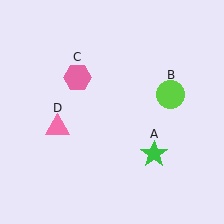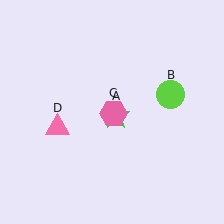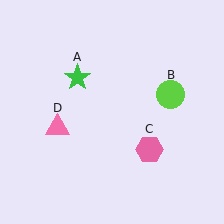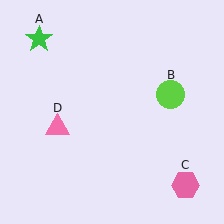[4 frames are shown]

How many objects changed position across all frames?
2 objects changed position: green star (object A), pink hexagon (object C).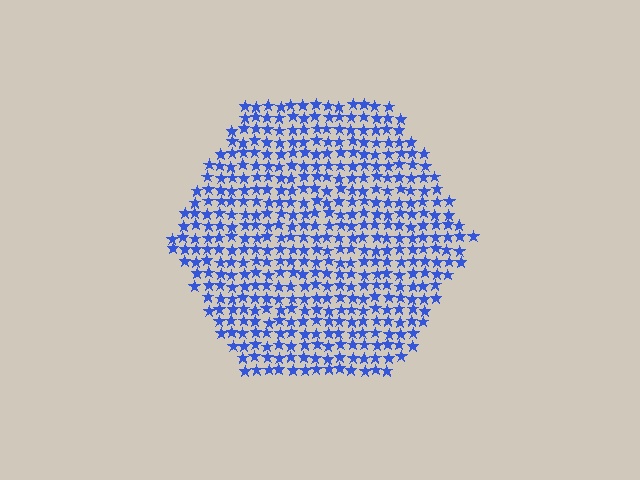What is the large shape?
The large shape is a hexagon.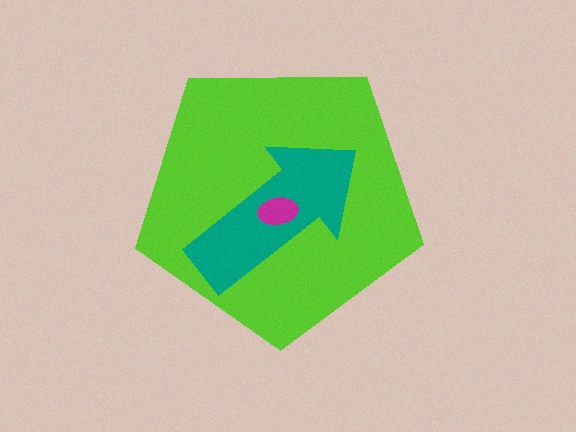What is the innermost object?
The magenta ellipse.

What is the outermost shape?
The lime pentagon.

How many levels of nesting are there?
3.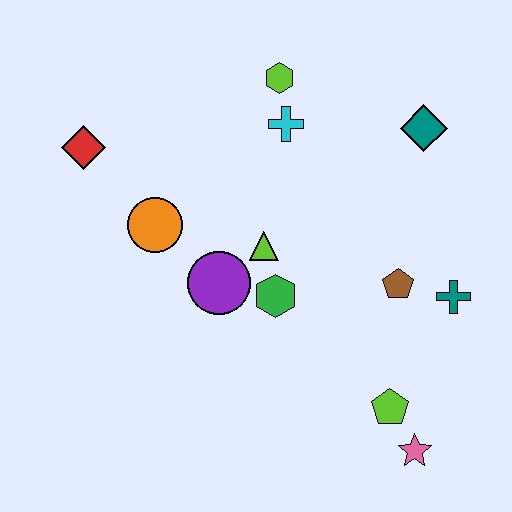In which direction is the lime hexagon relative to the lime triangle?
The lime hexagon is above the lime triangle.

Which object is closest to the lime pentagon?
The pink star is closest to the lime pentagon.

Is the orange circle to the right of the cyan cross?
No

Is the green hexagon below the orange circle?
Yes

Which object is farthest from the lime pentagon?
The red diamond is farthest from the lime pentagon.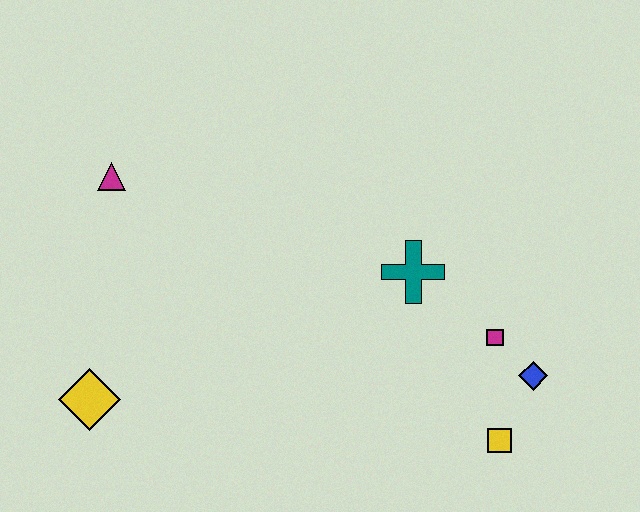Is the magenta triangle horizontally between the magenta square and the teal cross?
No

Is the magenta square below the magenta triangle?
Yes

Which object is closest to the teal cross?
The magenta square is closest to the teal cross.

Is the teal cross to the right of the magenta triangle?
Yes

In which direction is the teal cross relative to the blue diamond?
The teal cross is to the left of the blue diamond.